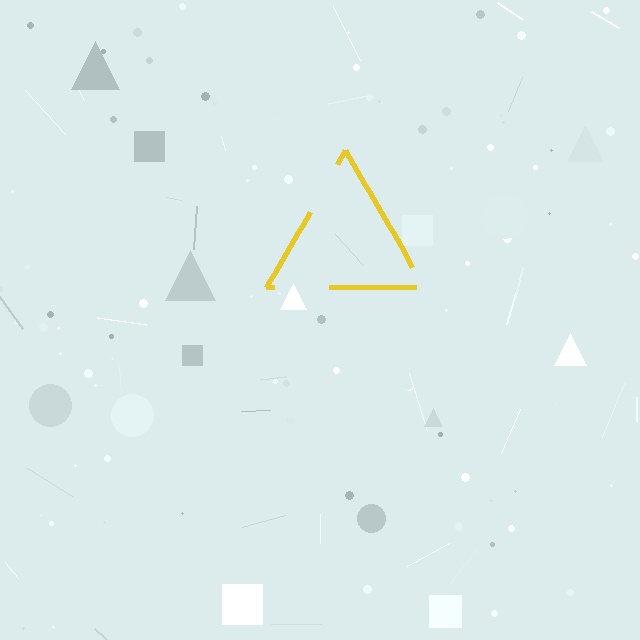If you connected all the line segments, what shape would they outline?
They would outline a triangle.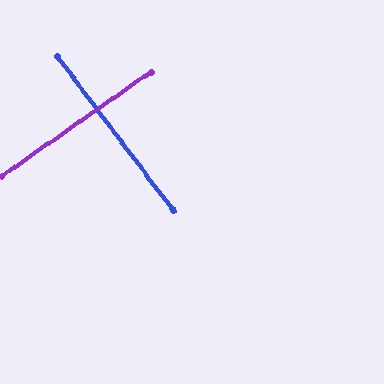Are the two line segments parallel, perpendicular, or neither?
Perpendicular — they meet at approximately 88°.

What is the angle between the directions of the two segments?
Approximately 88 degrees.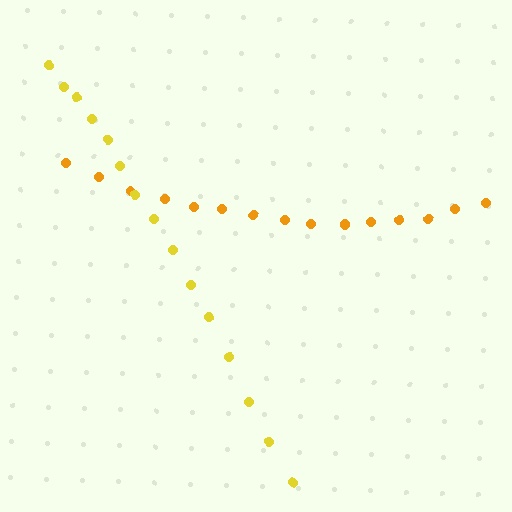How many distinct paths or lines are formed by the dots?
There are 2 distinct paths.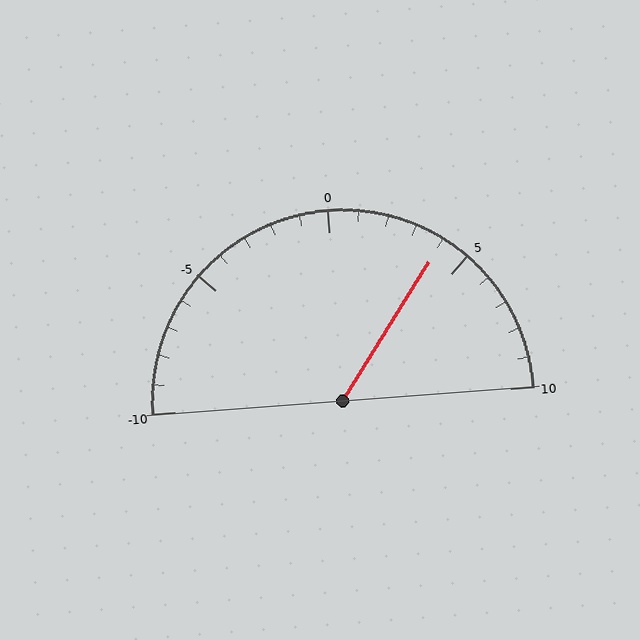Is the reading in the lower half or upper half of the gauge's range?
The reading is in the upper half of the range (-10 to 10).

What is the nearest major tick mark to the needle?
The nearest major tick mark is 5.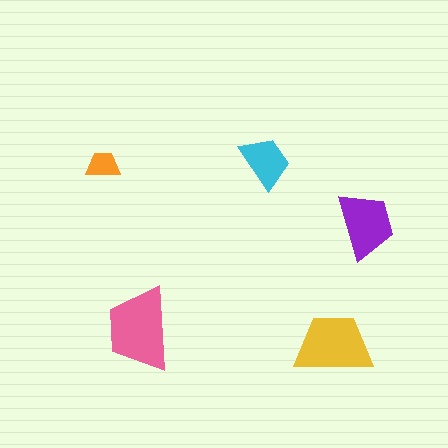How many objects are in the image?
There are 5 objects in the image.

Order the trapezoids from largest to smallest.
the pink one, the yellow one, the purple one, the cyan one, the orange one.